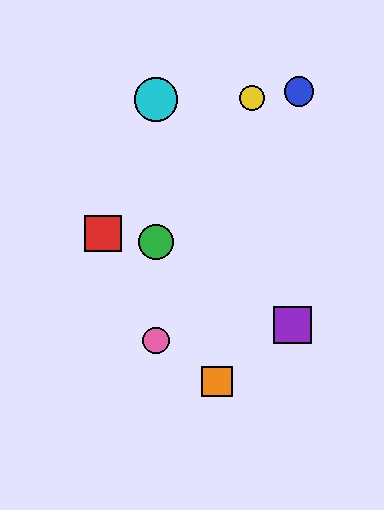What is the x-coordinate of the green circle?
The green circle is at x≈156.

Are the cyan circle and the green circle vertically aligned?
Yes, both are at x≈156.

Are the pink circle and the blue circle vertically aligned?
No, the pink circle is at x≈156 and the blue circle is at x≈299.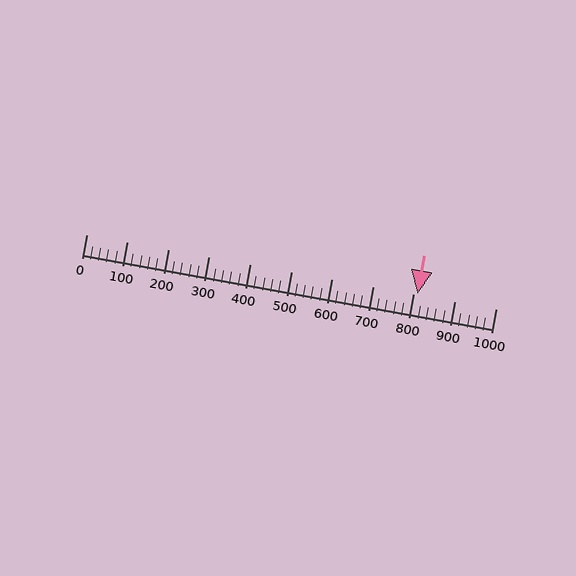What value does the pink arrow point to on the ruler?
The pink arrow points to approximately 810.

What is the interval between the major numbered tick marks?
The major tick marks are spaced 100 units apart.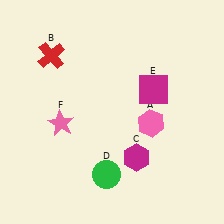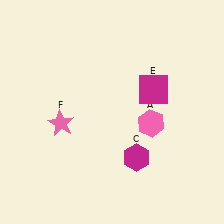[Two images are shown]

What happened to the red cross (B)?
The red cross (B) was removed in Image 2. It was in the top-left area of Image 1.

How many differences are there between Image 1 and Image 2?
There are 2 differences between the two images.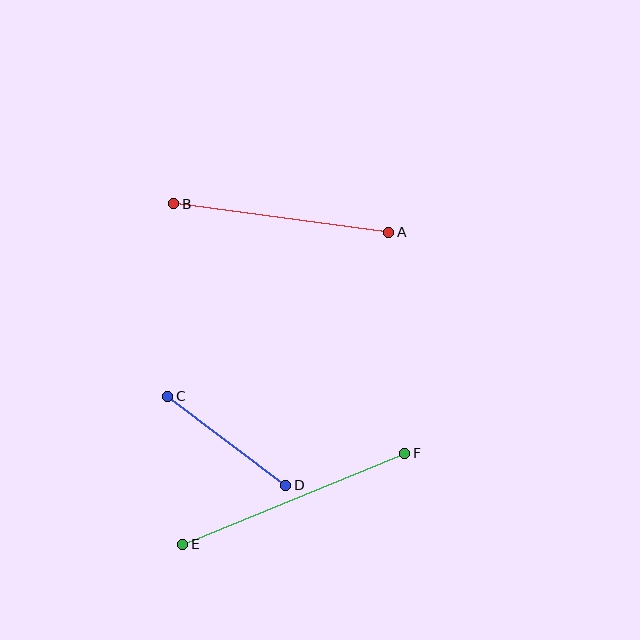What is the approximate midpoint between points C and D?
The midpoint is at approximately (227, 441) pixels.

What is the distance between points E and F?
The distance is approximately 240 pixels.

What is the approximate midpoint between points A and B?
The midpoint is at approximately (281, 218) pixels.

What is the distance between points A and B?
The distance is approximately 217 pixels.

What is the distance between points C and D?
The distance is approximately 148 pixels.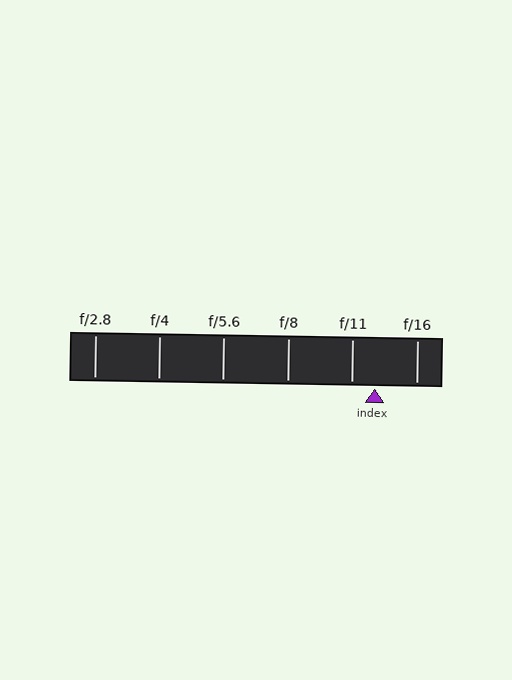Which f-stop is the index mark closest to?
The index mark is closest to f/11.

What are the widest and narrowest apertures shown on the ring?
The widest aperture shown is f/2.8 and the narrowest is f/16.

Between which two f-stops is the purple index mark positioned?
The index mark is between f/11 and f/16.